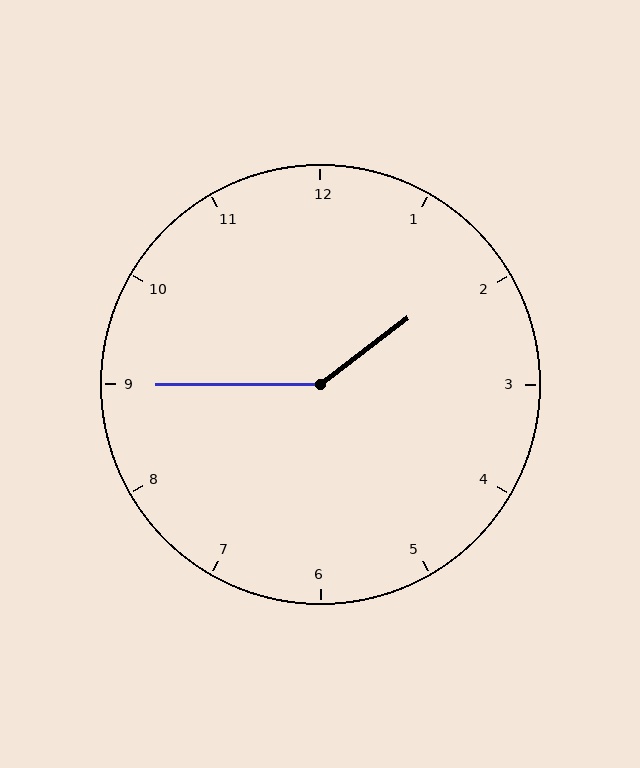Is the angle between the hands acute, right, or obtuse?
It is obtuse.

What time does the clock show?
1:45.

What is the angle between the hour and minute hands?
Approximately 142 degrees.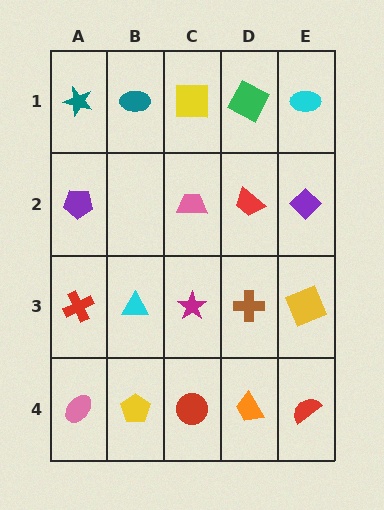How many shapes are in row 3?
5 shapes.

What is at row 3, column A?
A red cross.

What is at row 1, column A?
A teal star.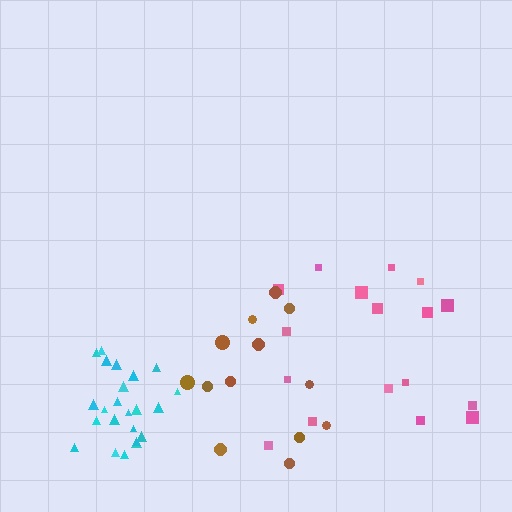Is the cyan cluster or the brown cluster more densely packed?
Cyan.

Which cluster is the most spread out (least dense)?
Brown.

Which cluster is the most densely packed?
Cyan.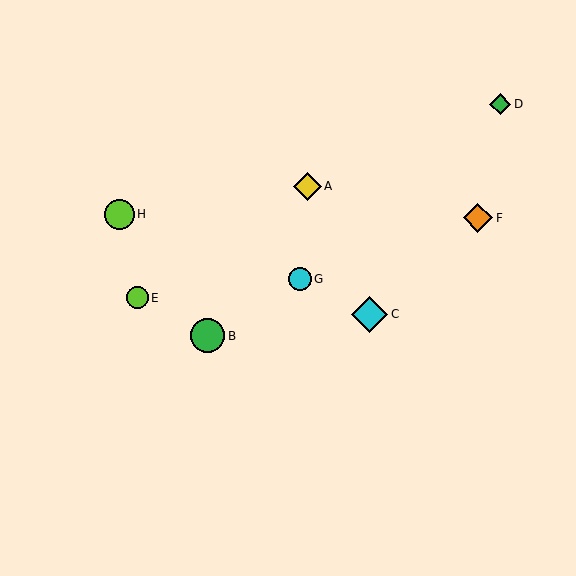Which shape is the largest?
The cyan diamond (labeled C) is the largest.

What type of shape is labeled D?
Shape D is a green diamond.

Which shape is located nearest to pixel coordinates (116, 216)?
The lime circle (labeled H) at (119, 214) is nearest to that location.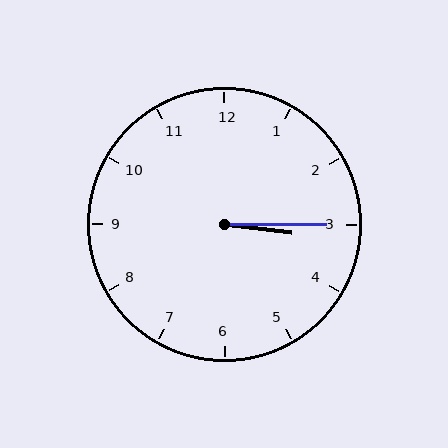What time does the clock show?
3:15.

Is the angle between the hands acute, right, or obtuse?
It is acute.